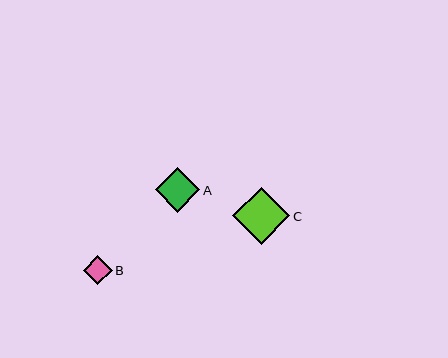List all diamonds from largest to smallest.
From largest to smallest: C, A, B.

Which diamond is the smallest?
Diamond B is the smallest with a size of approximately 29 pixels.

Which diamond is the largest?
Diamond C is the largest with a size of approximately 57 pixels.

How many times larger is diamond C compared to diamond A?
Diamond C is approximately 1.3 times the size of diamond A.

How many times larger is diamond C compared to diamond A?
Diamond C is approximately 1.3 times the size of diamond A.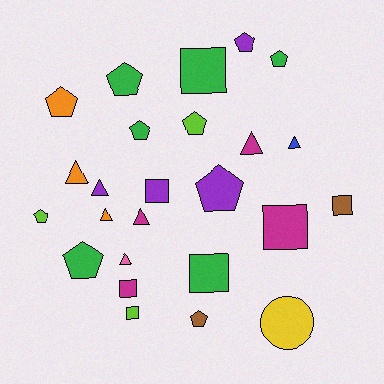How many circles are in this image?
There is 1 circle.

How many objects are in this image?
There are 25 objects.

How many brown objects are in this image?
There are 2 brown objects.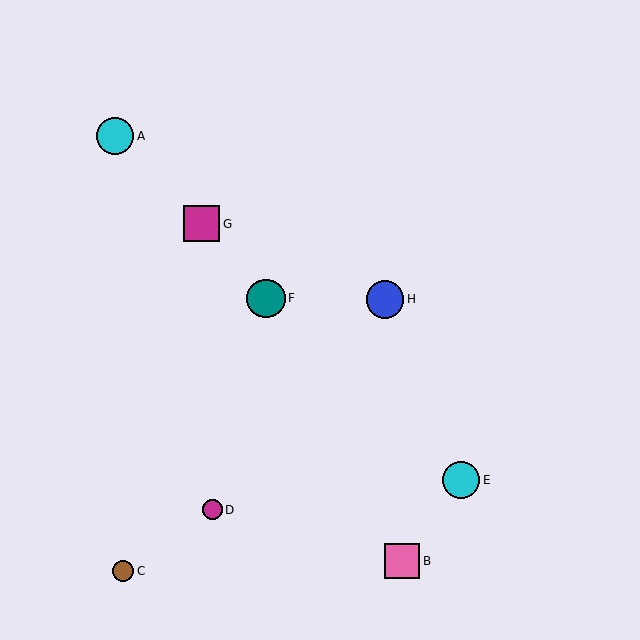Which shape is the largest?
The teal circle (labeled F) is the largest.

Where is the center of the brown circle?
The center of the brown circle is at (123, 571).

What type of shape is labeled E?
Shape E is a cyan circle.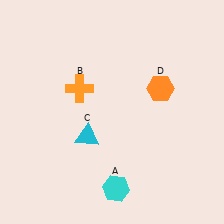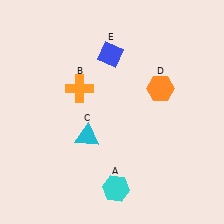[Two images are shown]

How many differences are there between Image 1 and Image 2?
There is 1 difference between the two images.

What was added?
A blue diamond (E) was added in Image 2.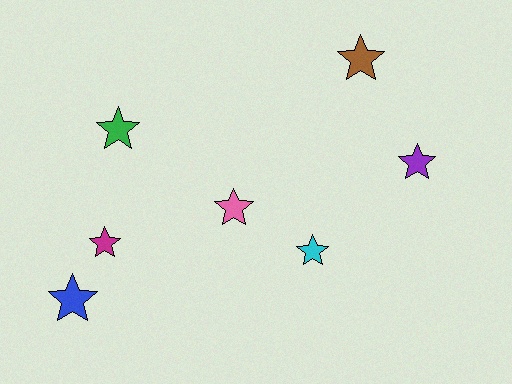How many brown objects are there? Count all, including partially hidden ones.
There is 1 brown object.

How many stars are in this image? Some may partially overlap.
There are 7 stars.